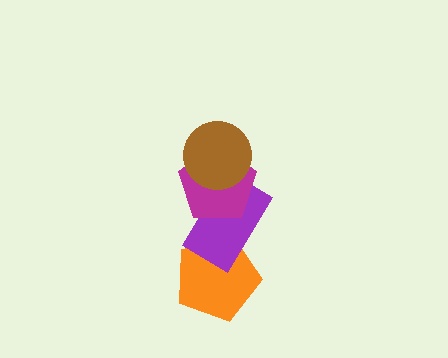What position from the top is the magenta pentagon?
The magenta pentagon is 2nd from the top.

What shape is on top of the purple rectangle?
The magenta pentagon is on top of the purple rectangle.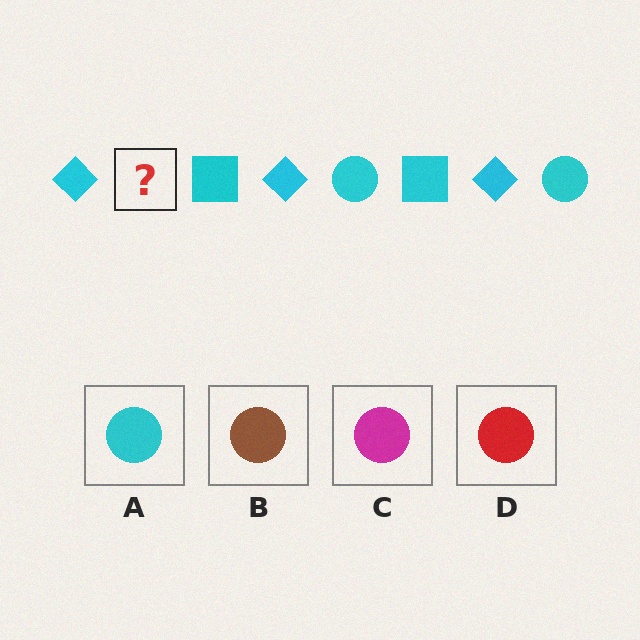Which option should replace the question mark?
Option A.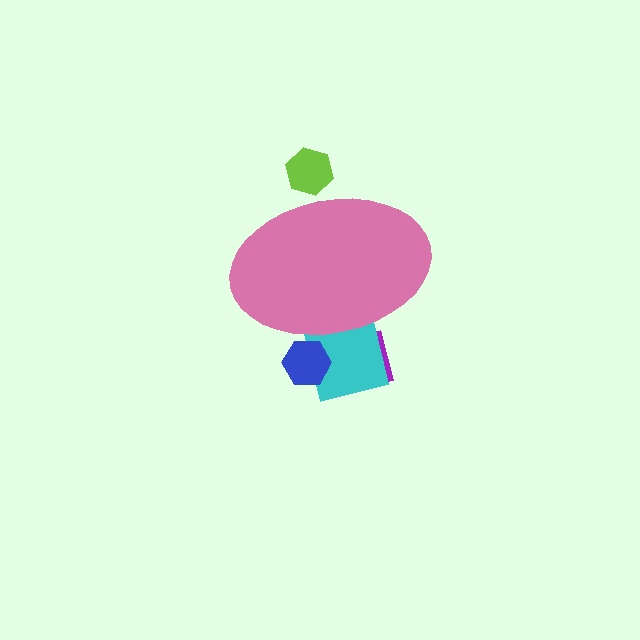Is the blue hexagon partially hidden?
Yes, the blue hexagon is partially hidden behind the pink ellipse.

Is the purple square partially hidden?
Yes, the purple square is partially hidden behind the pink ellipse.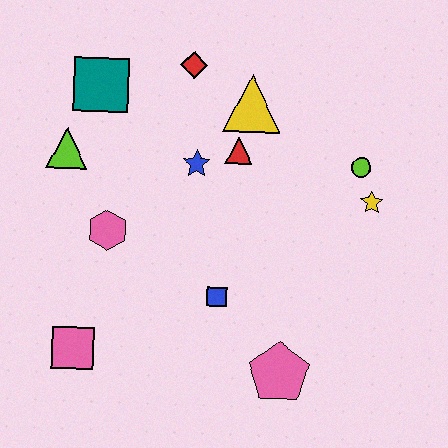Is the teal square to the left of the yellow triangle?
Yes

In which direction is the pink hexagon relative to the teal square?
The pink hexagon is below the teal square.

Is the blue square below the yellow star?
Yes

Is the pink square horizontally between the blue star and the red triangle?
No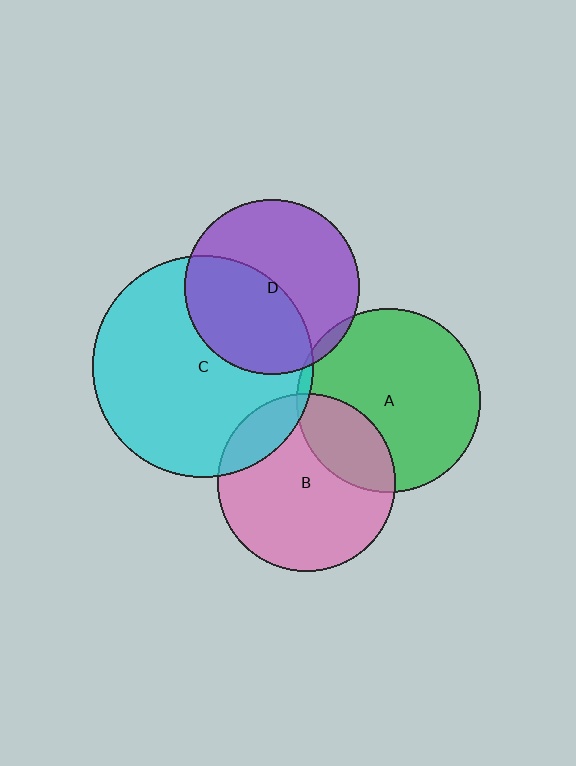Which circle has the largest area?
Circle C (cyan).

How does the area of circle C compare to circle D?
Approximately 1.6 times.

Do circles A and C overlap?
Yes.